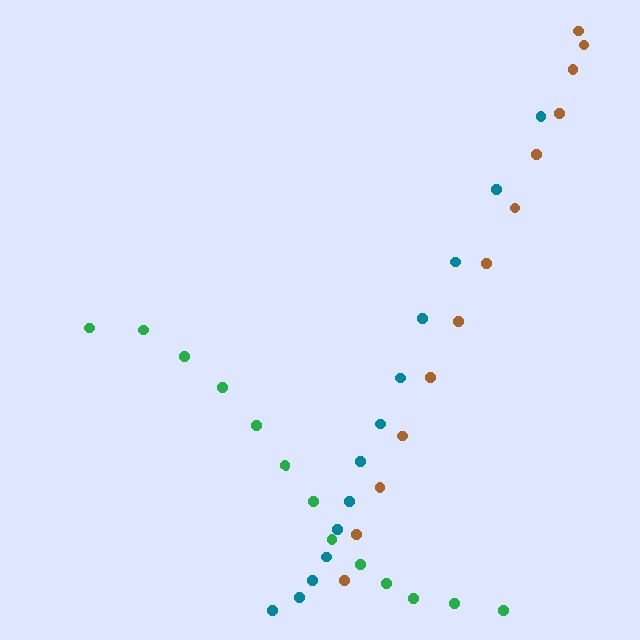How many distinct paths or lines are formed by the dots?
There are 3 distinct paths.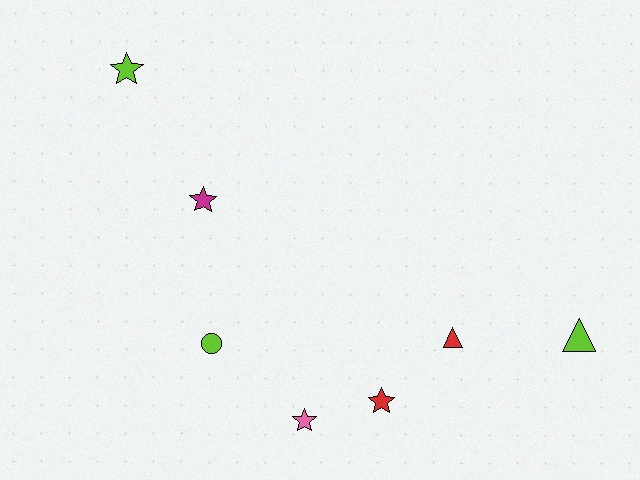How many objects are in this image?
There are 7 objects.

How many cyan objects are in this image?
There are no cyan objects.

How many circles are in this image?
There is 1 circle.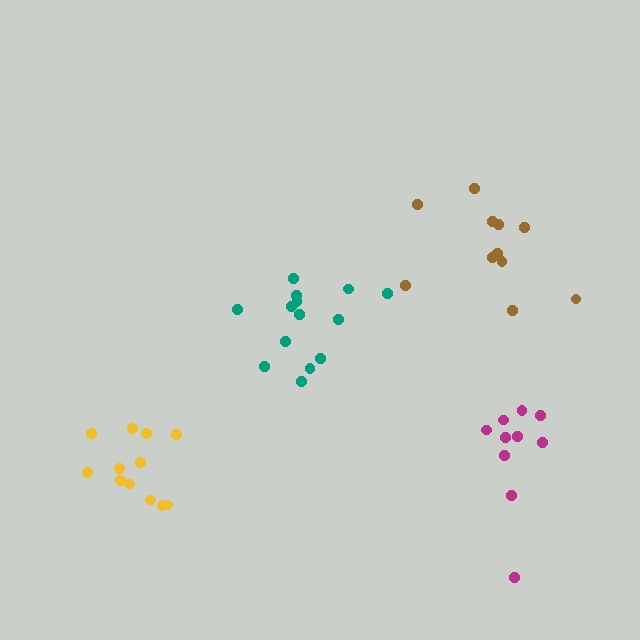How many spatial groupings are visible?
There are 4 spatial groupings.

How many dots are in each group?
Group 1: 10 dots, Group 2: 14 dots, Group 3: 11 dots, Group 4: 12 dots (47 total).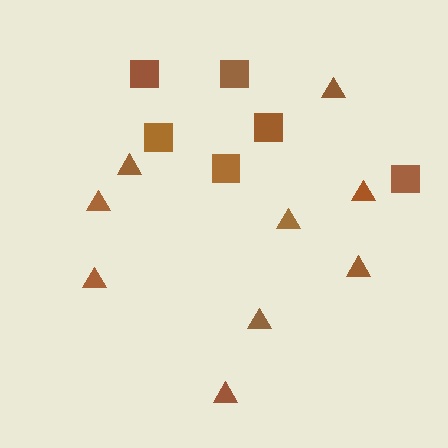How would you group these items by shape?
There are 2 groups: one group of triangles (9) and one group of squares (6).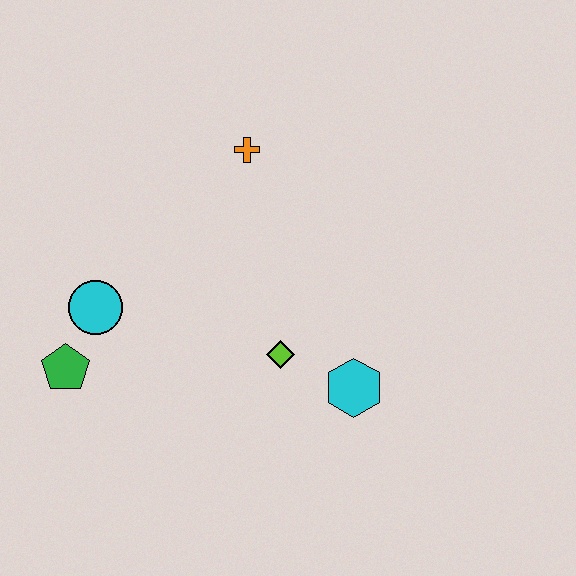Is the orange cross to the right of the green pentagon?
Yes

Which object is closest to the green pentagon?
The cyan circle is closest to the green pentagon.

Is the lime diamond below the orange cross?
Yes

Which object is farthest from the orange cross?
The green pentagon is farthest from the orange cross.